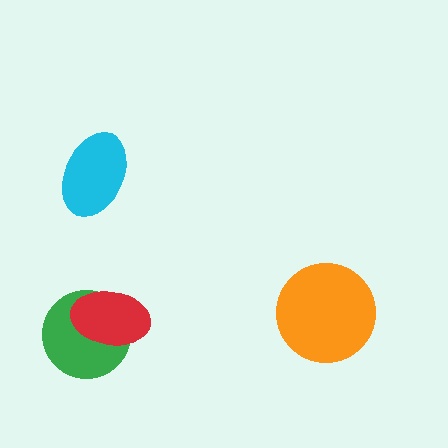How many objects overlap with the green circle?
1 object overlaps with the green circle.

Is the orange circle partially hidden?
No, no other shape covers it.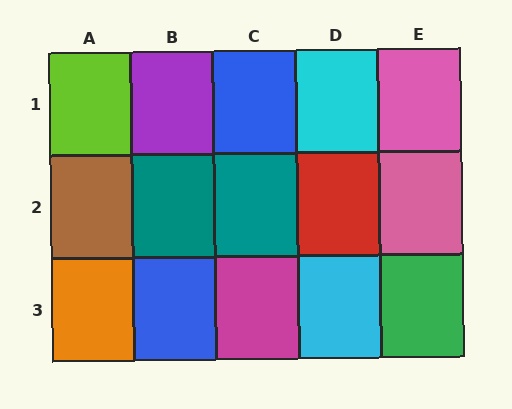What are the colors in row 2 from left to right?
Brown, teal, teal, red, pink.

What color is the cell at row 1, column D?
Cyan.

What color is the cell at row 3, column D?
Cyan.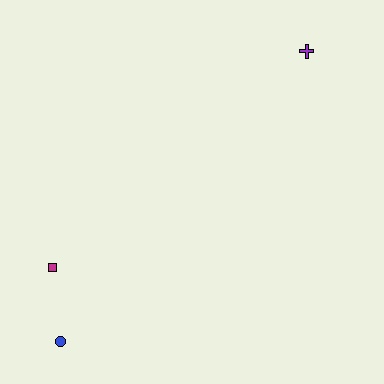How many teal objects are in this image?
There are no teal objects.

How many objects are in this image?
There are 3 objects.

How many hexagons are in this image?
There are no hexagons.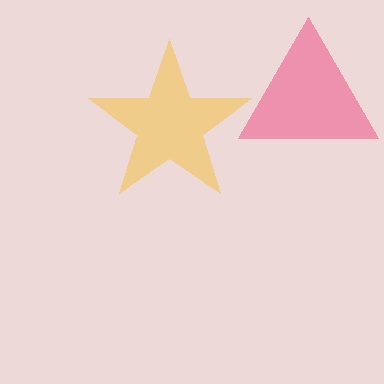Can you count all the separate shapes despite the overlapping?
Yes, there are 2 separate shapes.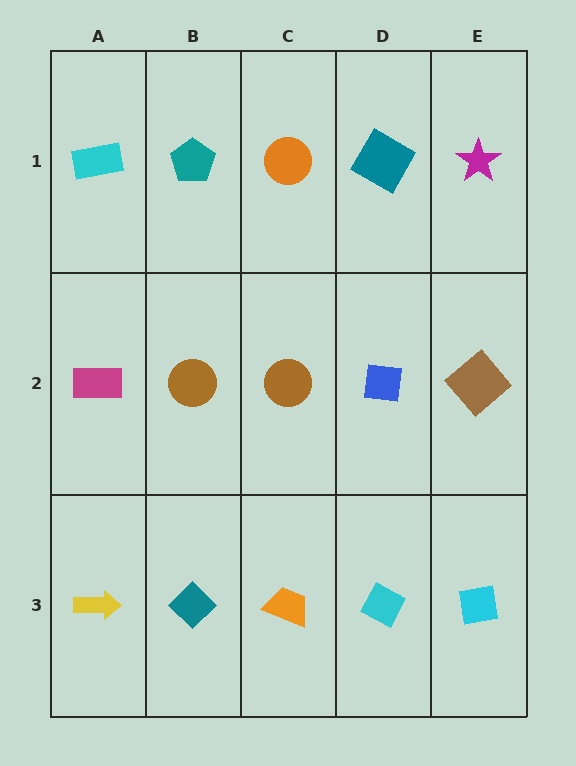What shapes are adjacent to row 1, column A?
A magenta rectangle (row 2, column A), a teal pentagon (row 1, column B).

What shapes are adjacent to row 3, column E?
A brown diamond (row 2, column E), a cyan diamond (row 3, column D).